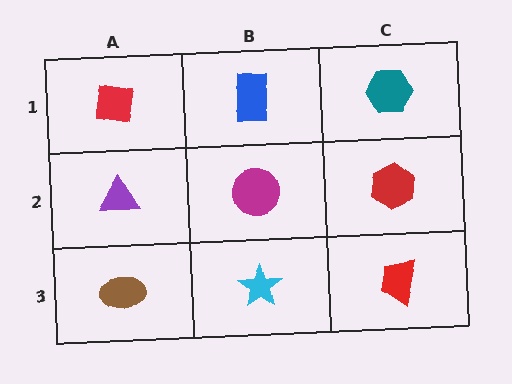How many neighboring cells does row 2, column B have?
4.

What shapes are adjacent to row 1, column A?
A purple triangle (row 2, column A), a blue rectangle (row 1, column B).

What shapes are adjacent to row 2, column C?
A teal hexagon (row 1, column C), a red trapezoid (row 3, column C), a magenta circle (row 2, column B).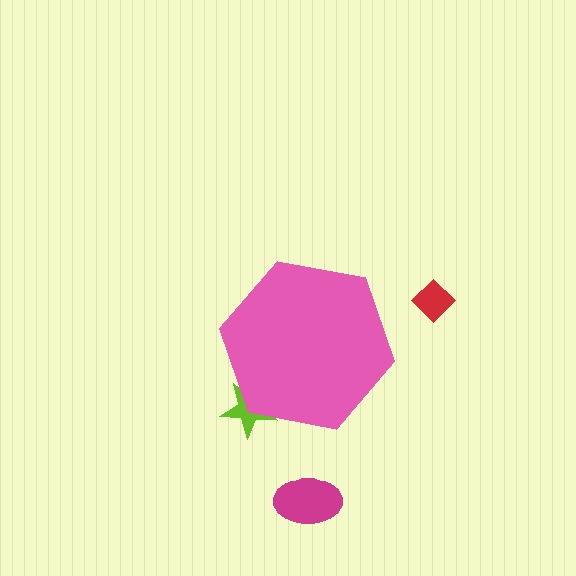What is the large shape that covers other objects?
A pink hexagon.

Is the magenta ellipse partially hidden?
No, the magenta ellipse is fully visible.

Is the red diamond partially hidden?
No, the red diamond is fully visible.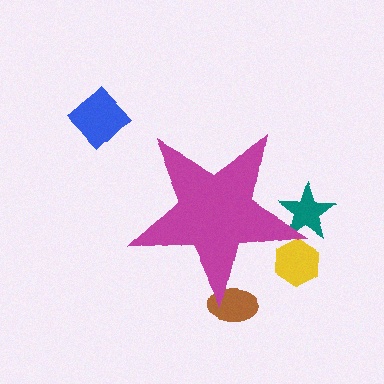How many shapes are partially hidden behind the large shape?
3 shapes are partially hidden.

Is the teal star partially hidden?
Yes, the teal star is partially hidden behind the magenta star.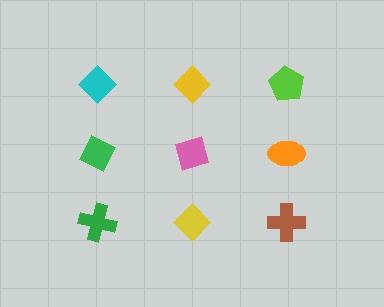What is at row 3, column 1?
A green cross.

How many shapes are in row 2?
3 shapes.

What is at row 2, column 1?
A green diamond.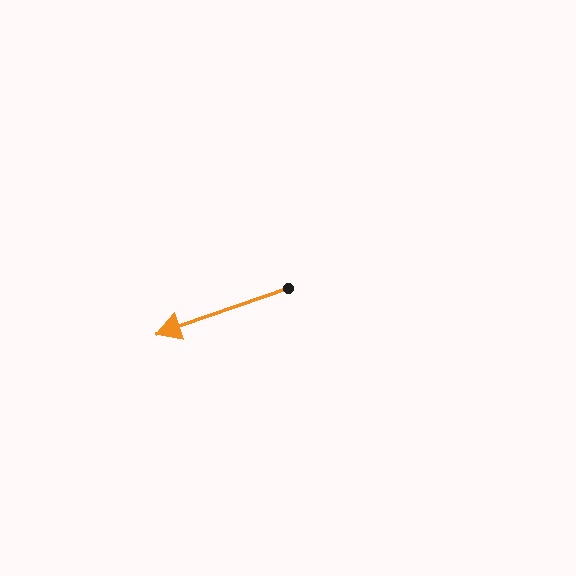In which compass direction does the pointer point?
West.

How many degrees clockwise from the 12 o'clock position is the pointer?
Approximately 251 degrees.